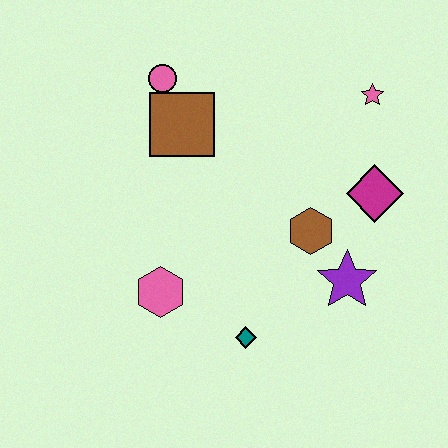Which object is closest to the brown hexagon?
The purple star is closest to the brown hexagon.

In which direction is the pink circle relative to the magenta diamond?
The pink circle is to the left of the magenta diamond.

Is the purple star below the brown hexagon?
Yes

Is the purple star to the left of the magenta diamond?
Yes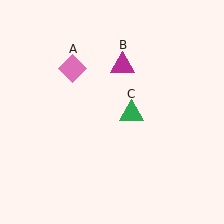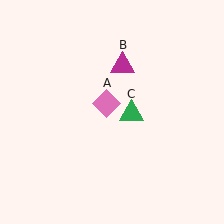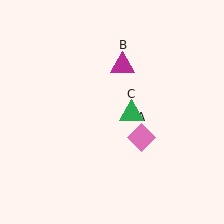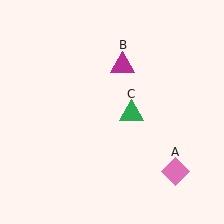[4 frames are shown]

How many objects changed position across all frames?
1 object changed position: pink diamond (object A).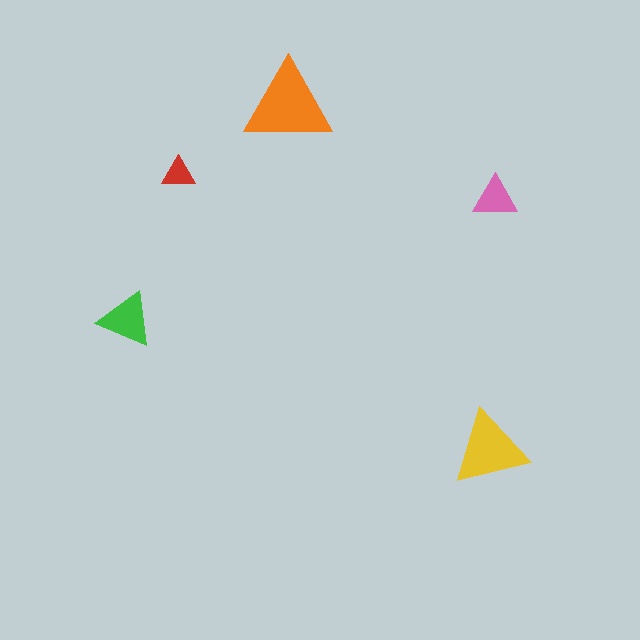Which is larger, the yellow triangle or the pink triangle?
The yellow one.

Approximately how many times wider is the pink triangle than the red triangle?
About 1.5 times wider.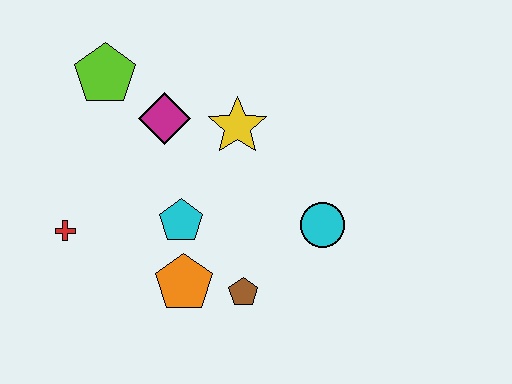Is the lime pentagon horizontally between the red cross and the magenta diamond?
Yes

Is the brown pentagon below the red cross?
Yes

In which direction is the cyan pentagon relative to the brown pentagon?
The cyan pentagon is above the brown pentagon.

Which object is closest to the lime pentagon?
The magenta diamond is closest to the lime pentagon.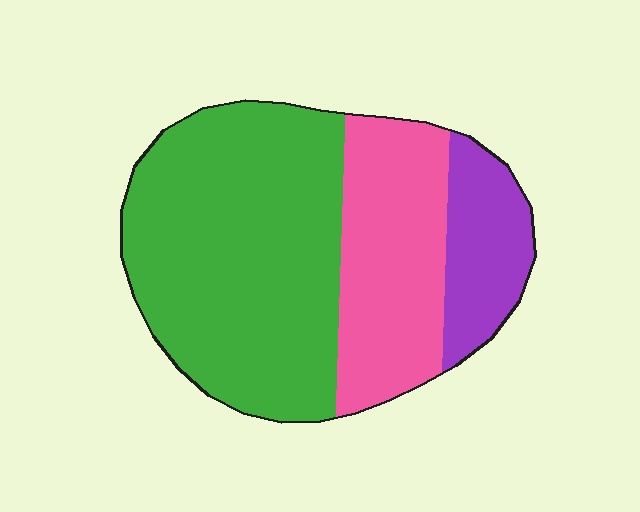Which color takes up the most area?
Green, at roughly 55%.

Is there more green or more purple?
Green.